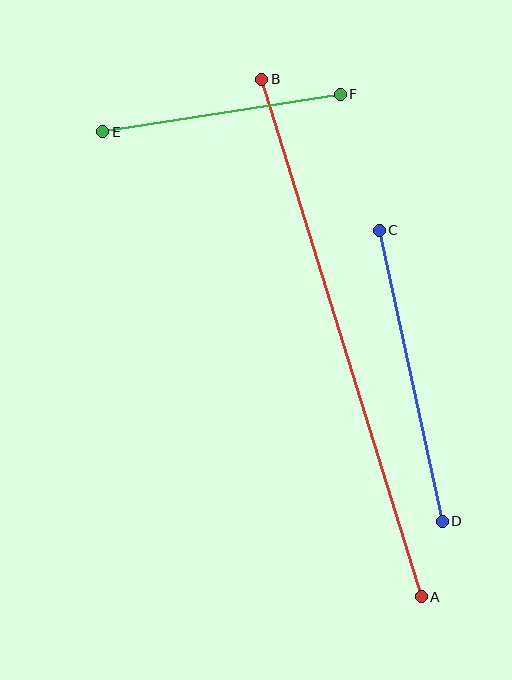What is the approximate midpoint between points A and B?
The midpoint is at approximately (341, 338) pixels.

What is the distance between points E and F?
The distance is approximately 240 pixels.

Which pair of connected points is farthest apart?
Points A and B are farthest apart.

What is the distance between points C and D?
The distance is approximately 298 pixels.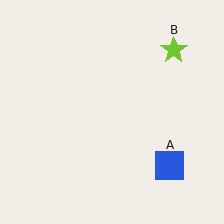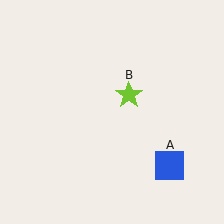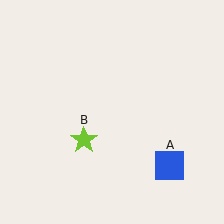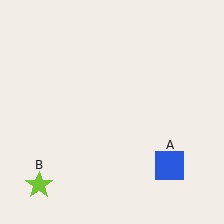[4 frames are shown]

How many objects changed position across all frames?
1 object changed position: lime star (object B).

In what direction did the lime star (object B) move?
The lime star (object B) moved down and to the left.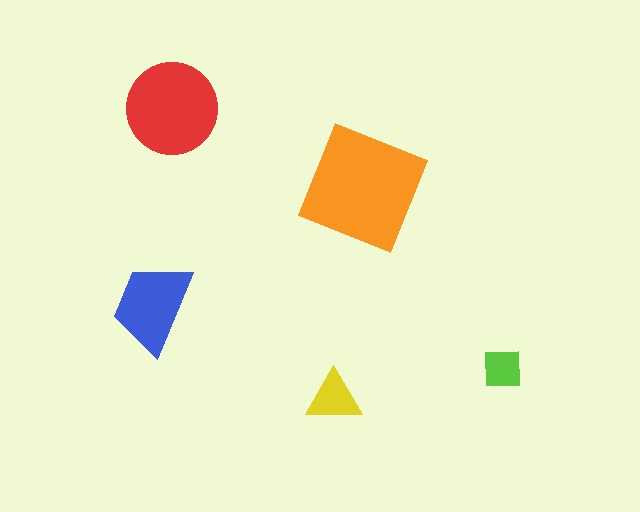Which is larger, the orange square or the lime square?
The orange square.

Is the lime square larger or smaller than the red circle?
Smaller.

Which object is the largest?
The orange square.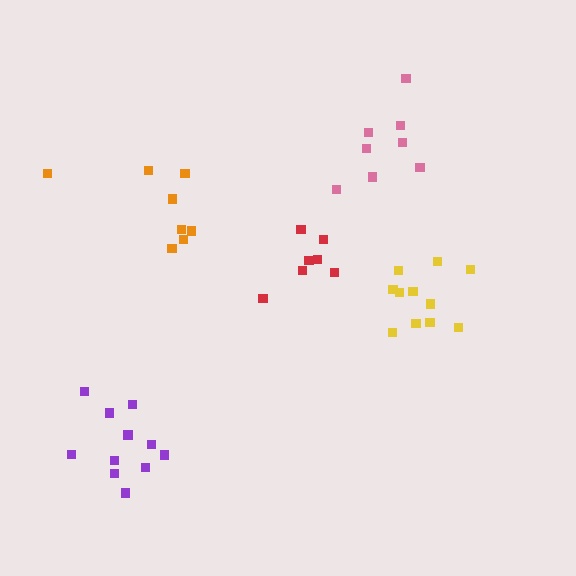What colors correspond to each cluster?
The clusters are colored: red, purple, orange, yellow, pink.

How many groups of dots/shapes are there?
There are 5 groups.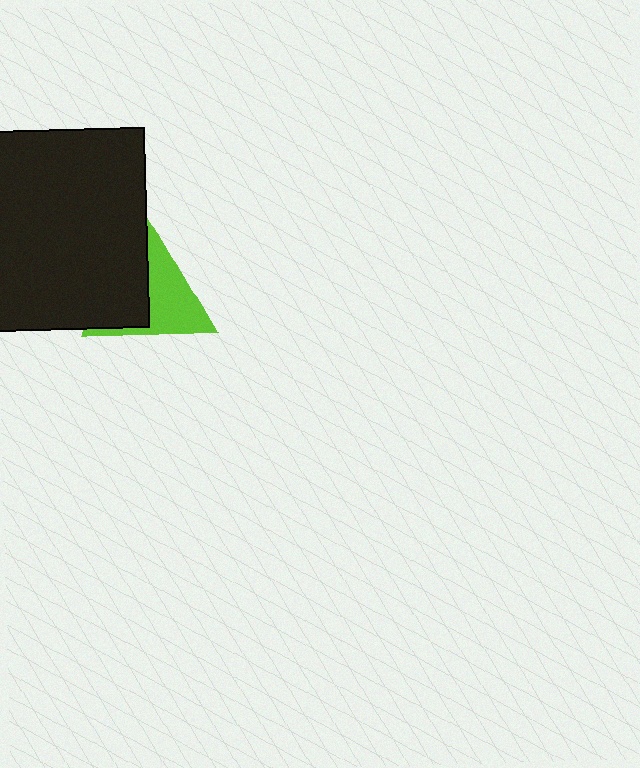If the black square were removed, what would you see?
You would see the complete lime triangle.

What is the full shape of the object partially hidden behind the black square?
The partially hidden object is a lime triangle.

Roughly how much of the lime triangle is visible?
About half of it is visible (roughly 54%).